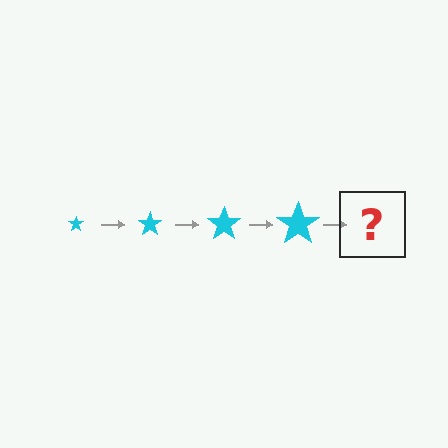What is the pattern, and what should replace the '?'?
The pattern is that the star gets progressively larger each step. The '?' should be a cyan star, larger than the previous one.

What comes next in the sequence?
The next element should be a cyan star, larger than the previous one.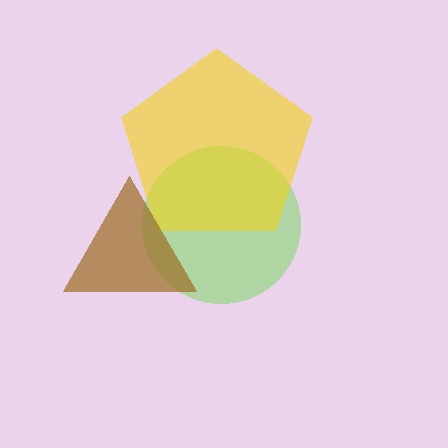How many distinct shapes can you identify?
There are 3 distinct shapes: a lime circle, a yellow pentagon, a brown triangle.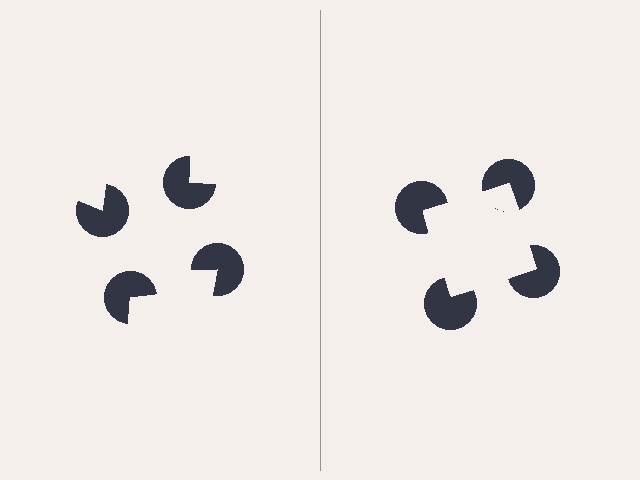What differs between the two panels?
The pac-man discs are positioned identically on both sides; only the wedge orientations differ. On the right they align to a square; on the left they are misaligned.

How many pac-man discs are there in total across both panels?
8 — 4 on each side.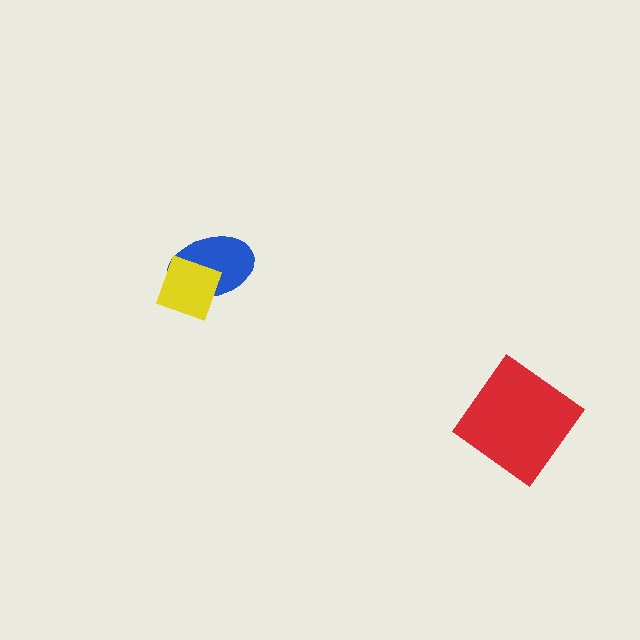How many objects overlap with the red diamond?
0 objects overlap with the red diamond.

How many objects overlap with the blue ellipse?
1 object overlaps with the blue ellipse.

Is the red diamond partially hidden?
No, no other shape covers it.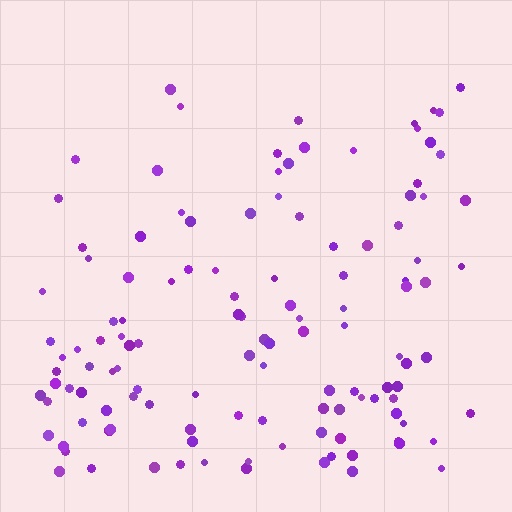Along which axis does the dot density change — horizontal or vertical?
Vertical.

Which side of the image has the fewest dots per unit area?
The top.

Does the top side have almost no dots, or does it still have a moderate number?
Still a moderate number, just noticeably fewer than the bottom.